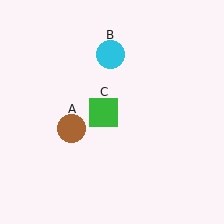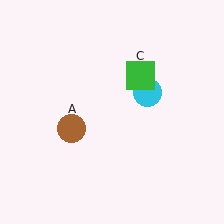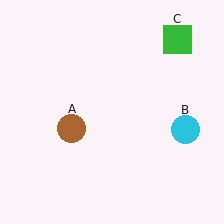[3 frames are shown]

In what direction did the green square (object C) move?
The green square (object C) moved up and to the right.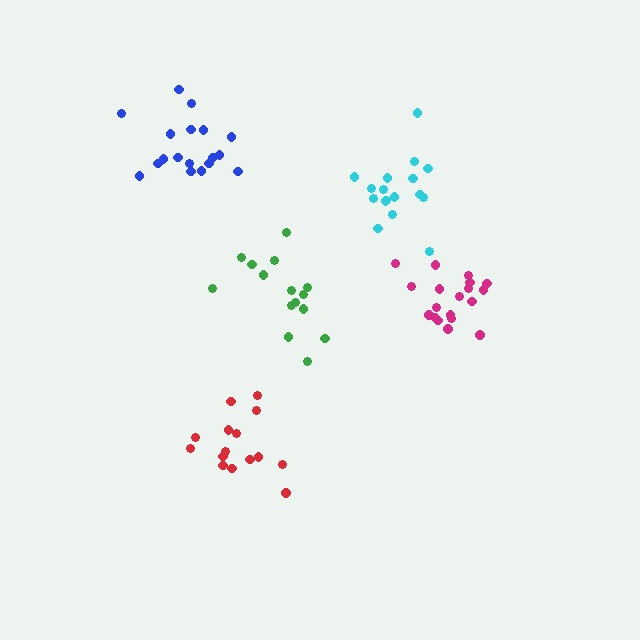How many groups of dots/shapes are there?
There are 5 groups.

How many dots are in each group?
Group 1: 17 dots, Group 2: 15 dots, Group 3: 19 dots, Group 4: 18 dots, Group 5: 15 dots (84 total).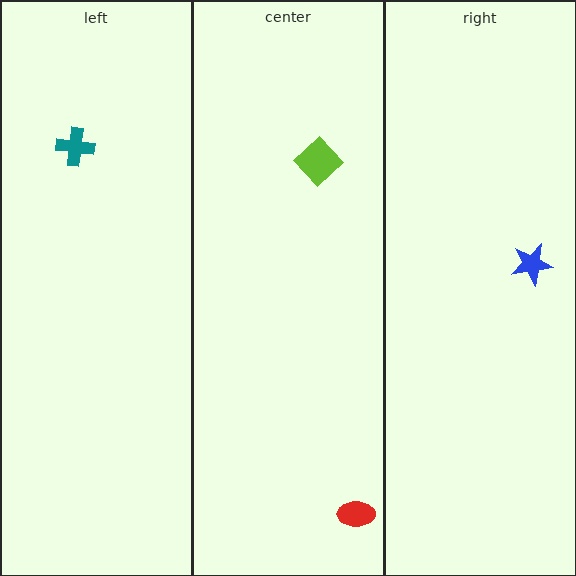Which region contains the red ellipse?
The center region.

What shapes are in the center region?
The red ellipse, the lime diamond.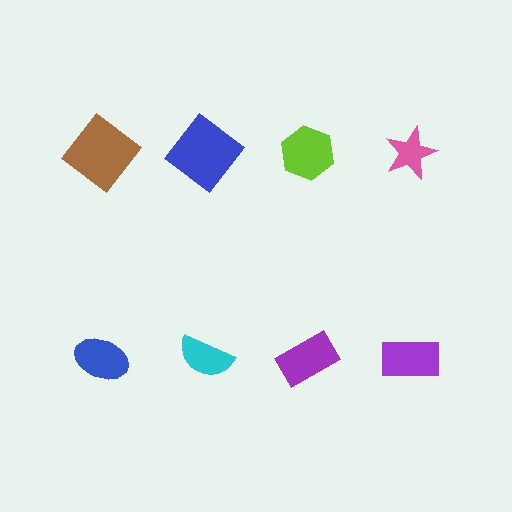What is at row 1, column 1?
A brown diamond.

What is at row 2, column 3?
A purple rectangle.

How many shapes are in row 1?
4 shapes.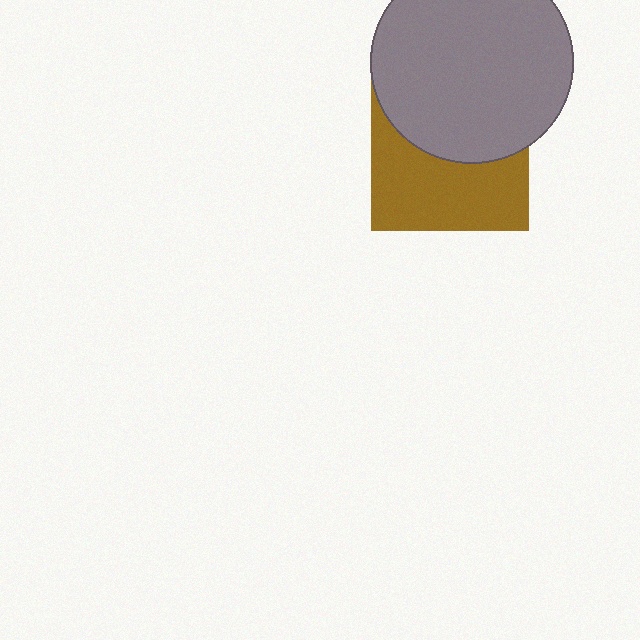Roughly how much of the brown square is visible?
About half of it is visible (roughly 52%).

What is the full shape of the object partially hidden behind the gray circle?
The partially hidden object is a brown square.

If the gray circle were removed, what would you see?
You would see the complete brown square.